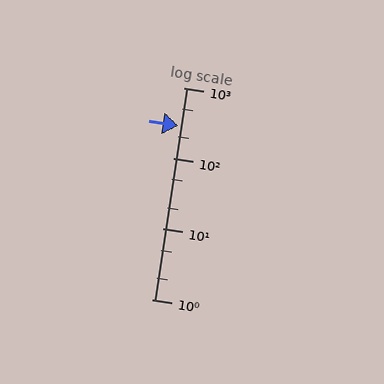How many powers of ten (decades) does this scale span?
The scale spans 3 decades, from 1 to 1000.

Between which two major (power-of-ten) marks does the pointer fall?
The pointer is between 100 and 1000.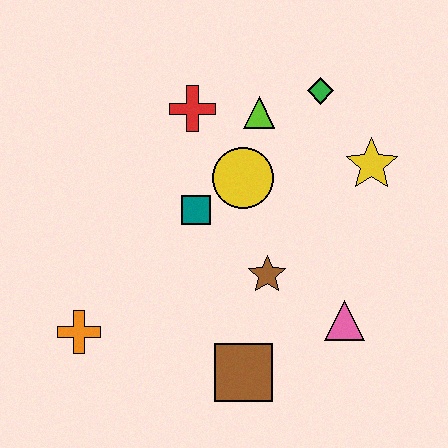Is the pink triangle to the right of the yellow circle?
Yes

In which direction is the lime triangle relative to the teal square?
The lime triangle is above the teal square.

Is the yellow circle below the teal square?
No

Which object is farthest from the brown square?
The green diamond is farthest from the brown square.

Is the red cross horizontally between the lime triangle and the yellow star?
No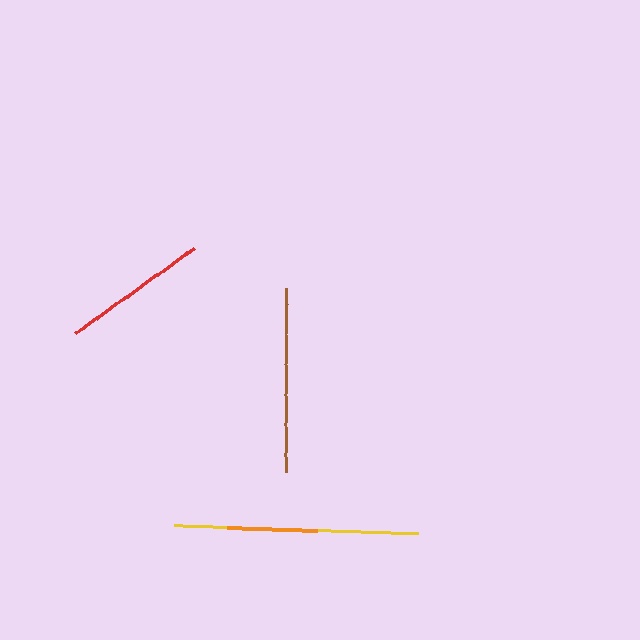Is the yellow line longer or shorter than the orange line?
The yellow line is longer than the orange line.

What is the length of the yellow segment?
The yellow segment is approximately 244 pixels long.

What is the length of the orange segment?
The orange segment is approximately 90 pixels long.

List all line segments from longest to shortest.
From longest to shortest: yellow, brown, red, orange.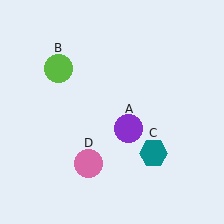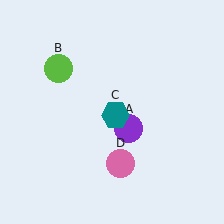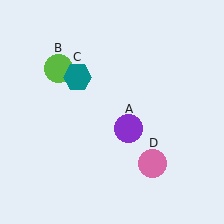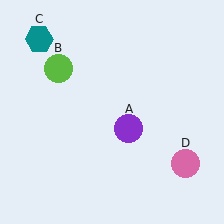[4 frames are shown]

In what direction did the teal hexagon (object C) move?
The teal hexagon (object C) moved up and to the left.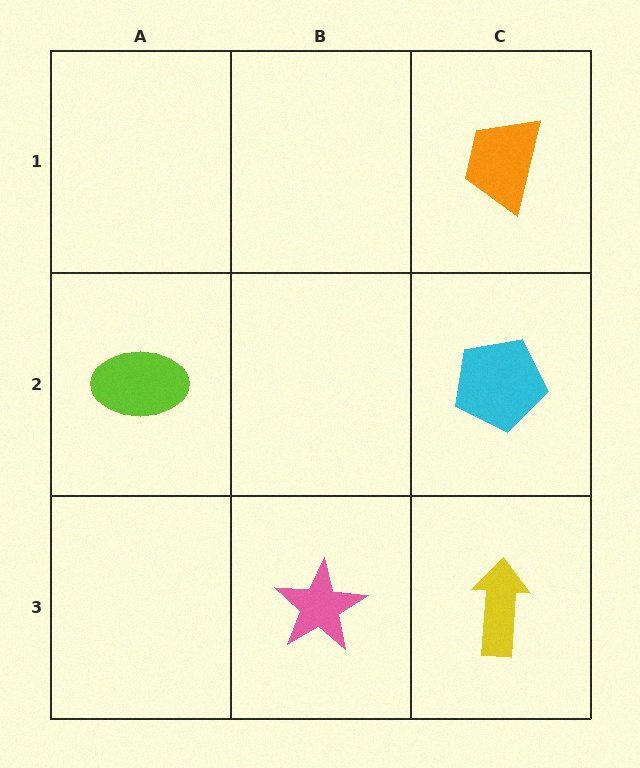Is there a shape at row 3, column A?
No, that cell is empty.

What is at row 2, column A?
A lime ellipse.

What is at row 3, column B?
A pink star.